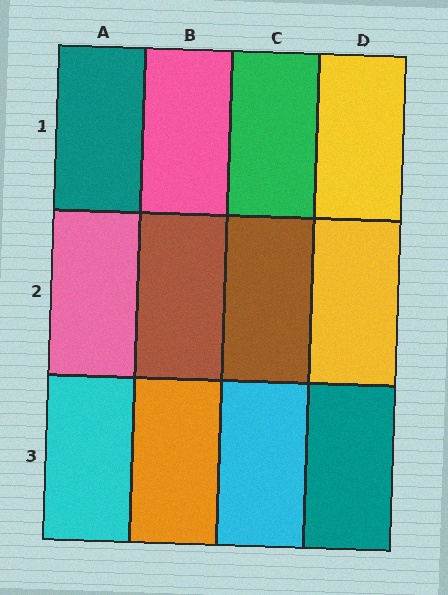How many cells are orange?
1 cell is orange.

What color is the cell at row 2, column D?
Yellow.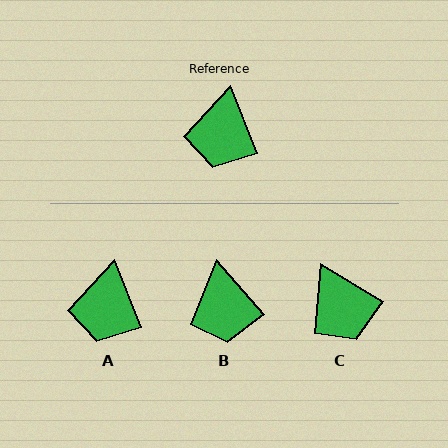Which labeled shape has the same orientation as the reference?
A.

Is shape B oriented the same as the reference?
No, it is off by about 20 degrees.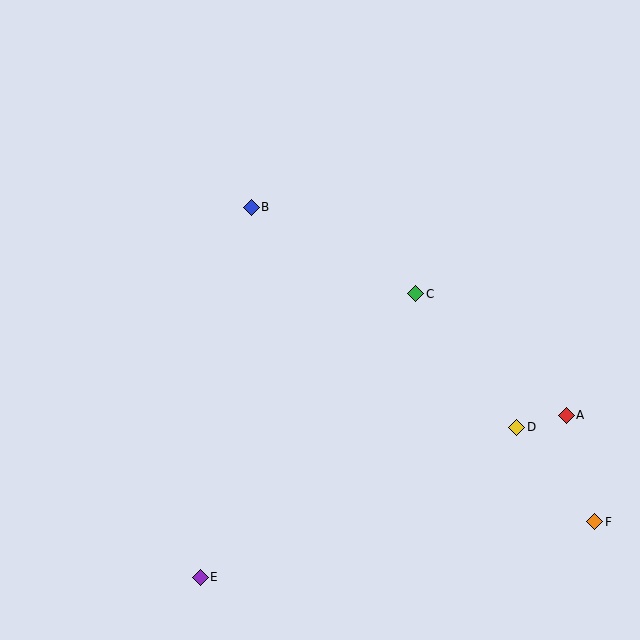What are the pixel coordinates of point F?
Point F is at (595, 522).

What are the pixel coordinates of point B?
Point B is at (251, 207).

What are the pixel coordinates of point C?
Point C is at (416, 294).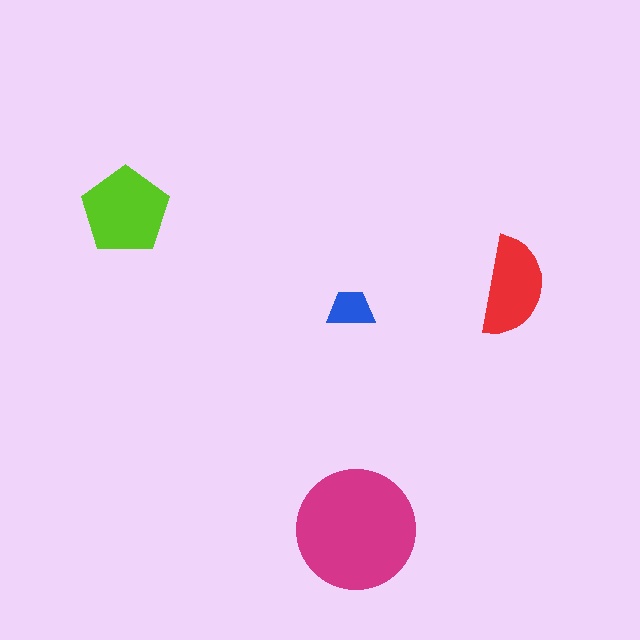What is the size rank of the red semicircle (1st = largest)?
3rd.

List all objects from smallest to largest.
The blue trapezoid, the red semicircle, the lime pentagon, the magenta circle.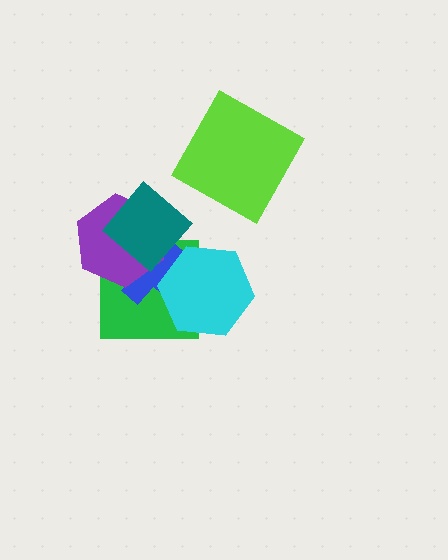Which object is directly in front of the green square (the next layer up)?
The blue cross is directly in front of the green square.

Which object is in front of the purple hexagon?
The teal diamond is in front of the purple hexagon.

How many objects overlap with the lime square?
0 objects overlap with the lime square.